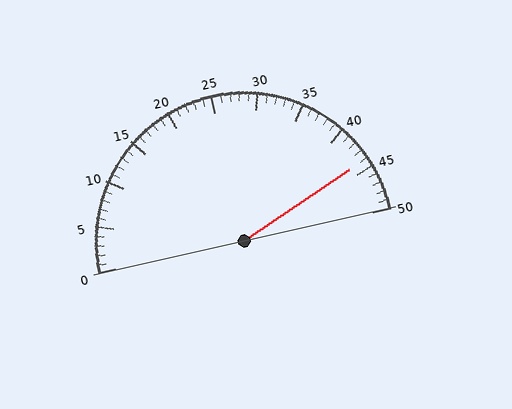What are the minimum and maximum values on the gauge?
The gauge ranges from 0 to 50.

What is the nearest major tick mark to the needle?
The nearest major tick mark is 45.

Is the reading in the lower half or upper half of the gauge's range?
The reading is in the upper half of the range (0 to 50).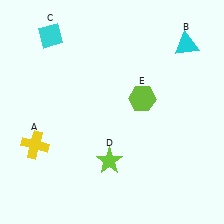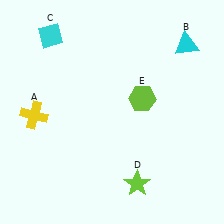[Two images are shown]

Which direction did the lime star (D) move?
The lime star (D) moved right.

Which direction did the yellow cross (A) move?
The yellow cross (A) moved up.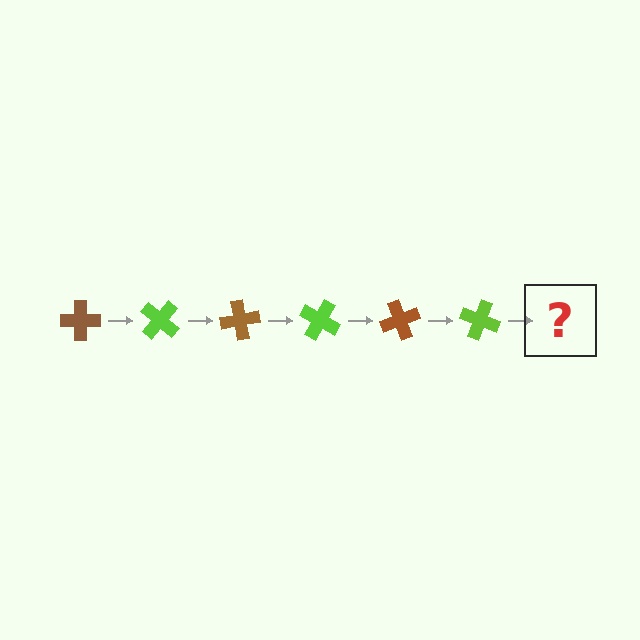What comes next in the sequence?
The next element should be a brown cross, rotated 240 degrees from the start.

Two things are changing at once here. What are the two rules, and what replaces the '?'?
The two rules are that it rotates 40 degrees each step and the color cycles through brown and lime. The '?' should be a brown cross, rotated 240 degrees from the start.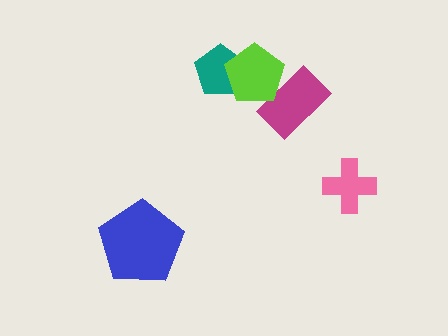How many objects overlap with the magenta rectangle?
1 object overlaps with the magenta rectangle.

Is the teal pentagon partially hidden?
Yes, it is partially covered by another shape.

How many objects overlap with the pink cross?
0 objects overlap with the pink cross.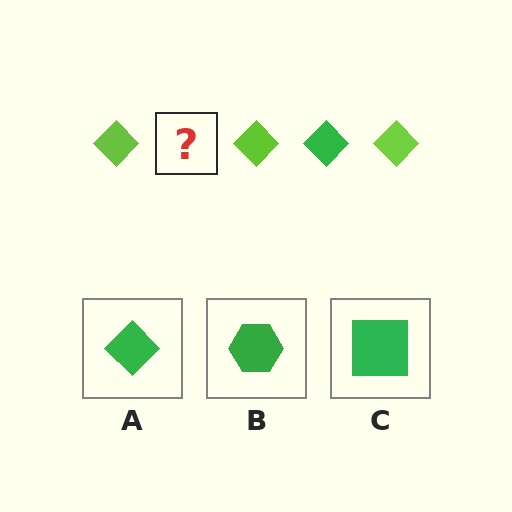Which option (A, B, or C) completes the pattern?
A.